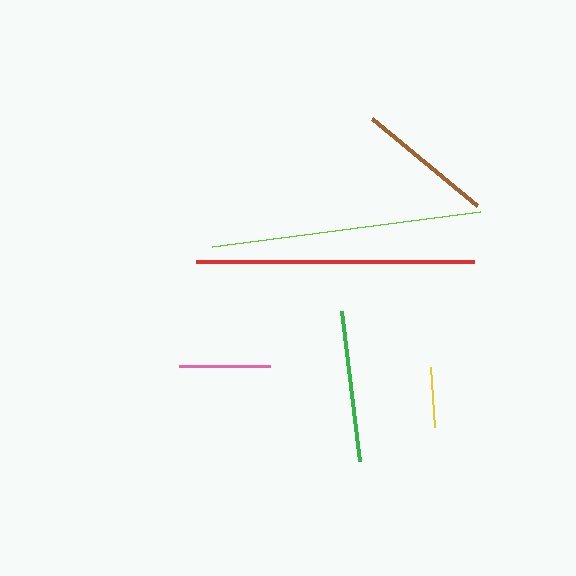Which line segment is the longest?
The red line is the longest at approximately 278 pixels.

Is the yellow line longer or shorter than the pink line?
The pink line is longer than the yellow line.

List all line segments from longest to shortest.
From longest to shortest: red, lime, green, brown, pink, yellow.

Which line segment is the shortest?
The yellow line is the shortest at approximately 61 pixels.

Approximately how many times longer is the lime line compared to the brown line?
The lime line is approximately 2.0 times the length of the brown line.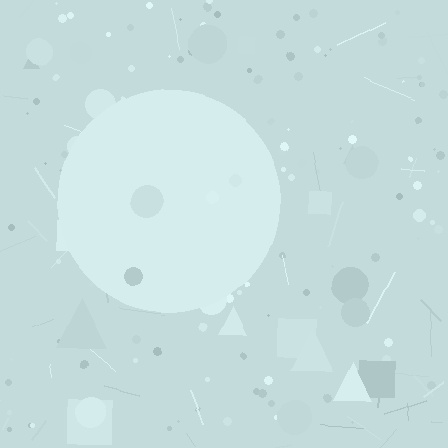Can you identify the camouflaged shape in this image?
The camouflaged shape is a circle.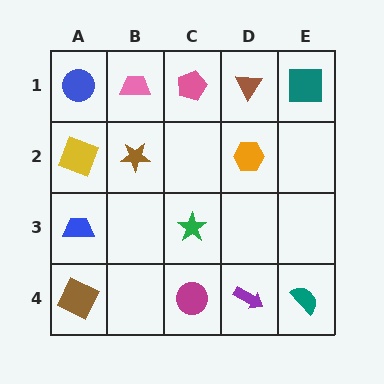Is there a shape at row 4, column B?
No, that cell is empty.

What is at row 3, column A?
A blue trapezoid.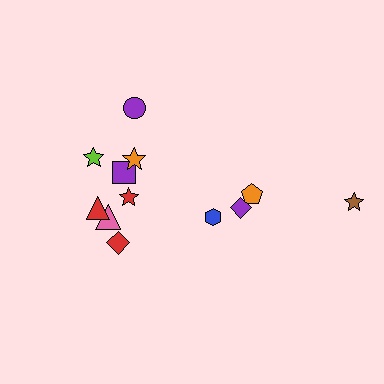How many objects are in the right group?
There are 4 objects.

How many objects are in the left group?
There are 8 objects.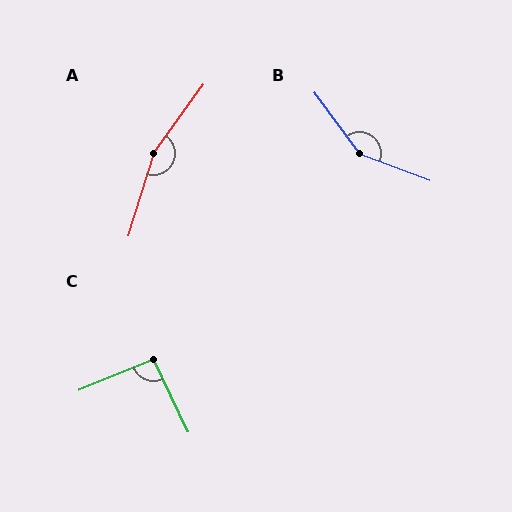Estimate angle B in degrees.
Approximately 147 degrees.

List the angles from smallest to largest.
C (93°), B (147°), A (161°).